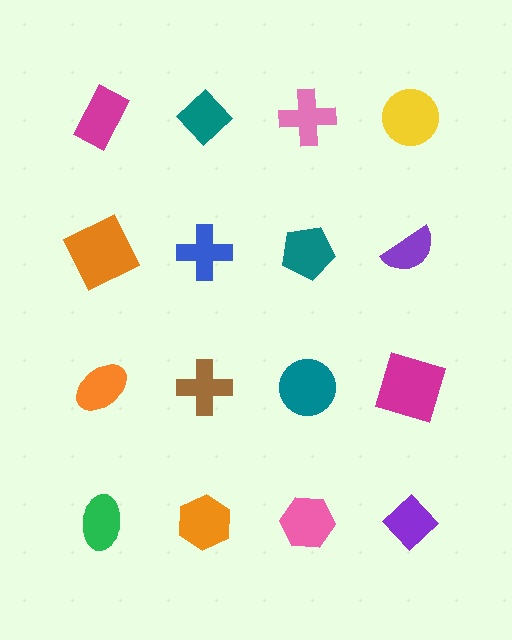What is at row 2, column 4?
A purple semicircle.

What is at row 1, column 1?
A magenta rectangle.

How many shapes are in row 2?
4 shapes.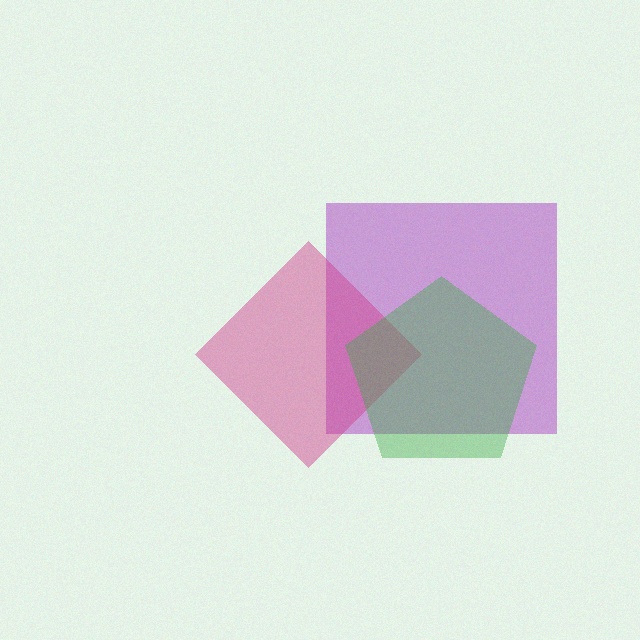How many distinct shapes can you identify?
There are 3 distinct shapes: a purple square, a magenta diamond, a green pentagon.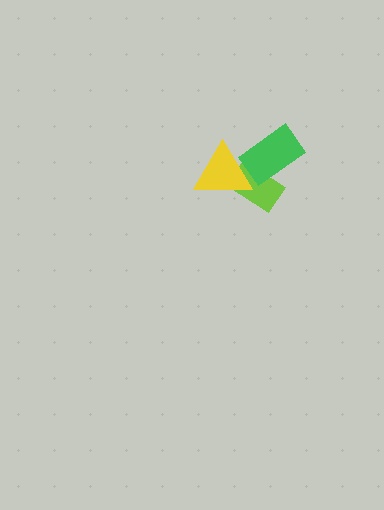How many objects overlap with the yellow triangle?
2 objects overlap with the yellow triangle.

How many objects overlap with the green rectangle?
2 objects overlap with the green rectangle.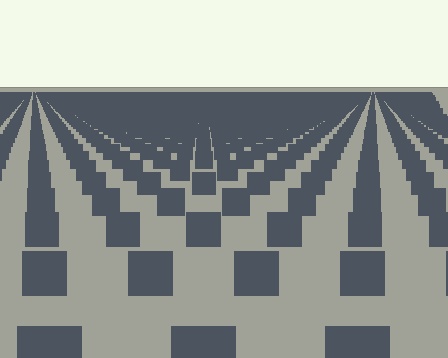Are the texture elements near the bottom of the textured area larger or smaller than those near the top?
Larger. Near the bottom, elements are closer to the viewer and appear at a bigger on-screen size.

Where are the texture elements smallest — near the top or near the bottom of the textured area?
Near the top.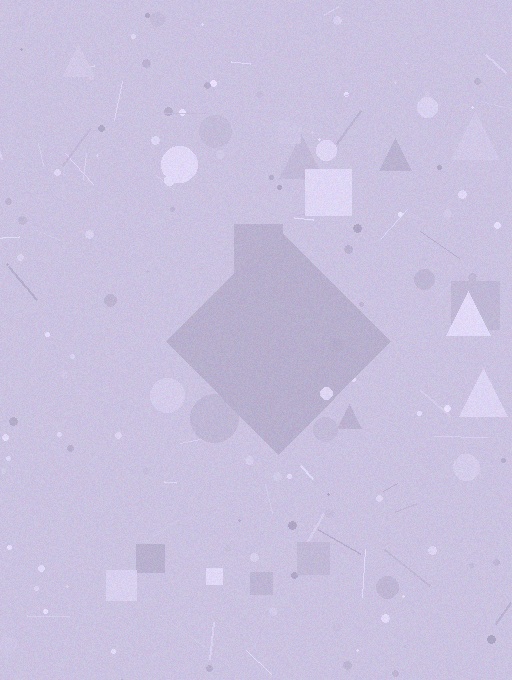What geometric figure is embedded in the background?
A diamond is embedded in the background.